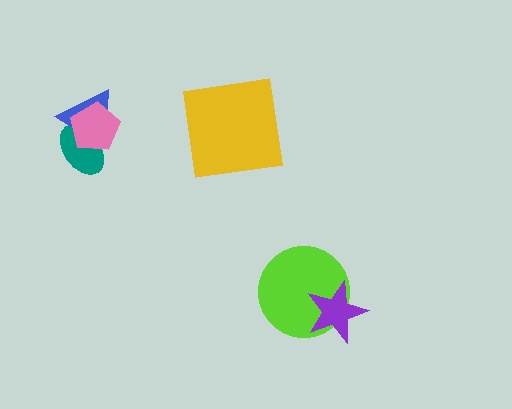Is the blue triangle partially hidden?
Yes, it is partially covered by another shape.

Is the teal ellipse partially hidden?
Yes, it is partially covered by another shape.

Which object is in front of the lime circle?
The purple star is in front of the lime circle.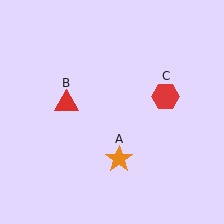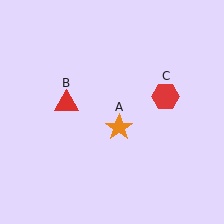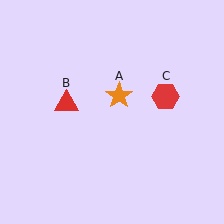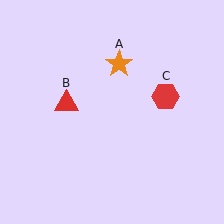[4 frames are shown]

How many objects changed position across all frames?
1 object changed position: orange star (object A).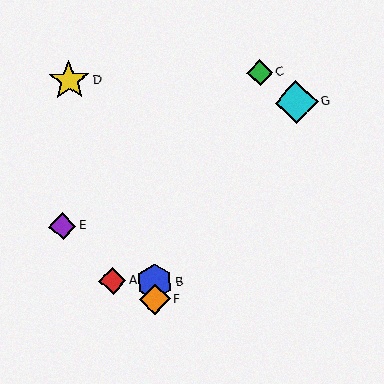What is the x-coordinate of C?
Object C is at x≈260.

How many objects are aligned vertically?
2 objects (B, F) are aligned vertically.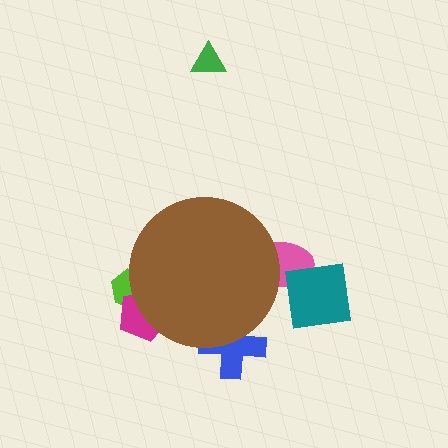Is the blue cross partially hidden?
Yes, the blue cross is partially hidden behind the brown circle.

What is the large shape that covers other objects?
A brown circle.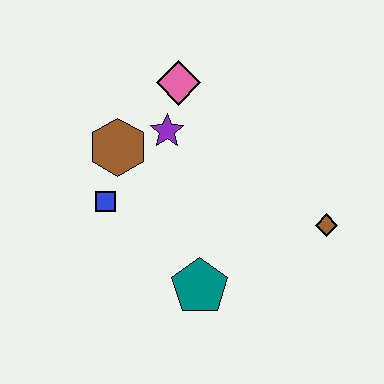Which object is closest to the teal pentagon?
The blue square is closest to the teal pentagon.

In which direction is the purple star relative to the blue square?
The purple star is above the blue square.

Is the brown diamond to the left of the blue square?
No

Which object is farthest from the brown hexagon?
The brown diamond is farthest from the brown hexagon.